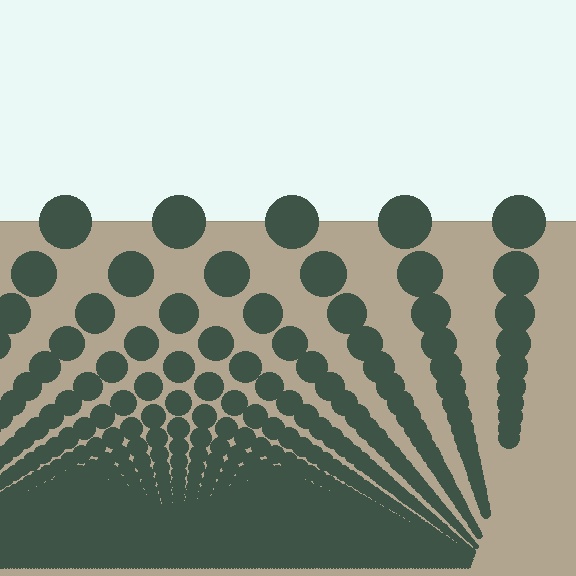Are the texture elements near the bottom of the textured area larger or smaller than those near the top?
Smaller. The gradient is inverted — elements near the bottom are smaller and denser.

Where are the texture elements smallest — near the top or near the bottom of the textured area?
Near the bottom.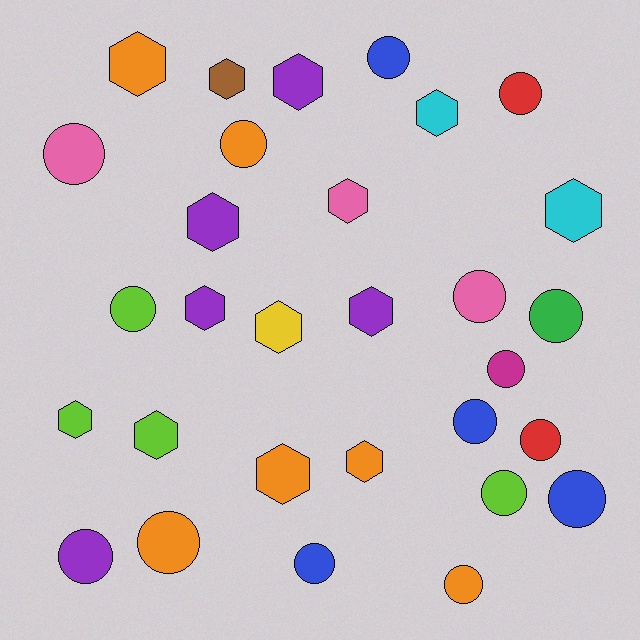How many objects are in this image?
There are 30 objects.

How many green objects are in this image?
There is 1 green object.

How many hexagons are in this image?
There are 14 hexagons.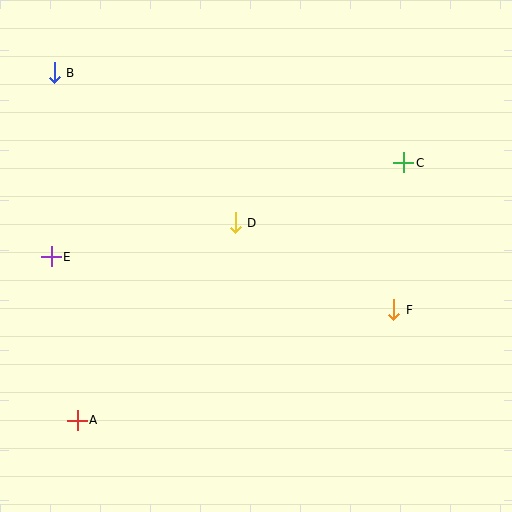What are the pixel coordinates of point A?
Point A is at (77, 420).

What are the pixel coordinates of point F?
Point F is at (394, 310).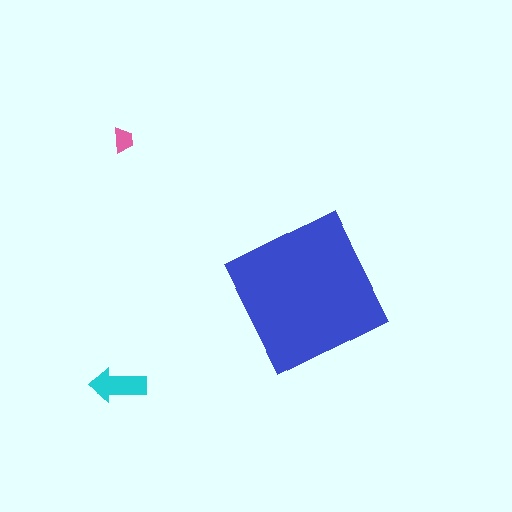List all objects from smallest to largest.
The pink trapezoid, the cyan arrow, the blue square.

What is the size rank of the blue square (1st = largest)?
1st.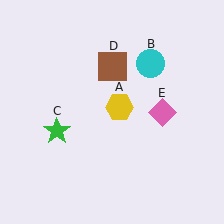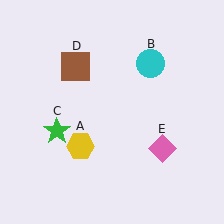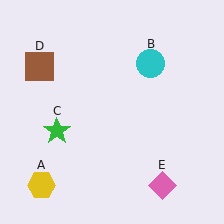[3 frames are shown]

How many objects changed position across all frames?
3 objects changed position: yellow hexagon (object A), brown square (object D), pink diamond (object E).